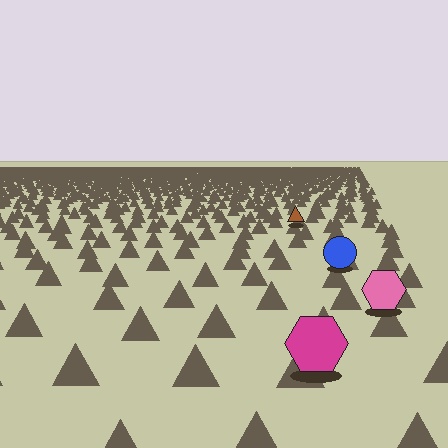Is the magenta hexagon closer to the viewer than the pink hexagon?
Yes. The magenta hexagon is closer — you can tell from the texture gradient: the ground texture is coarser near it.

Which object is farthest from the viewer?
The brown triangle is farthest from the viewer. It appears smaller and the ground texture around it is denser.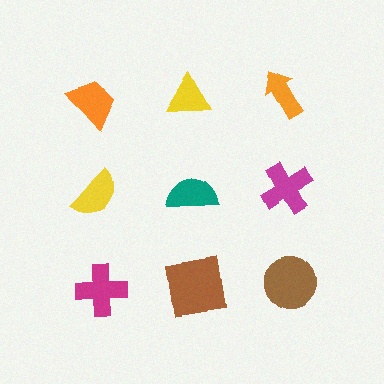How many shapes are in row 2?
3 shapes.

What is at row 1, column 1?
An orange trapezoid.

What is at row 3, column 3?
A brown circle.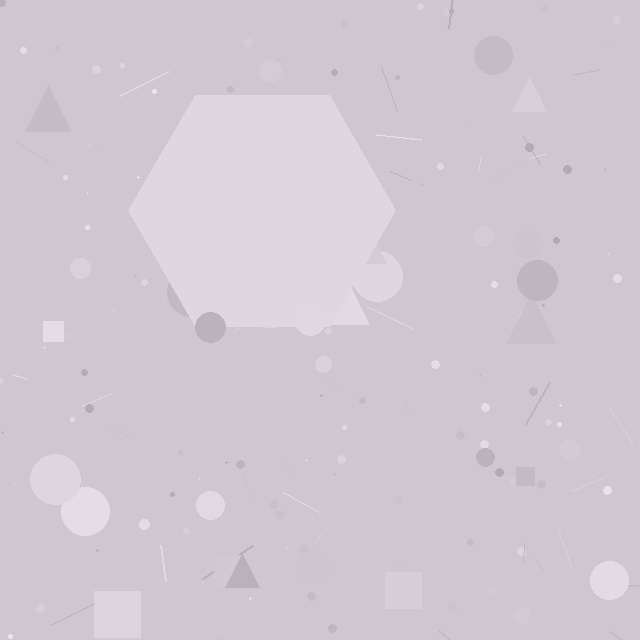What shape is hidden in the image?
A hexagon is hidden in the image.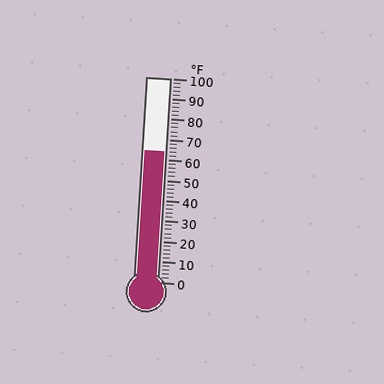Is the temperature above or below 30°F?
The temperature is above 30°F.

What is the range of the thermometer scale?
The thermometer scale ranges from 0°F to 100°F.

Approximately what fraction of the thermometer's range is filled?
The thermometer is filled to approximately 65% of its range.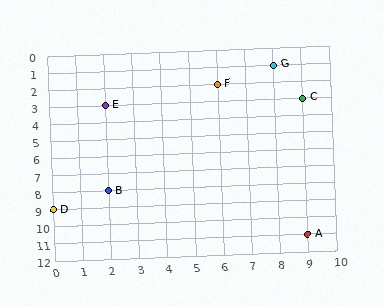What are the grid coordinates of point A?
Point A is at grid coordinates (9, 11).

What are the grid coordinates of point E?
Point E is at grid coordinates (2, 3).